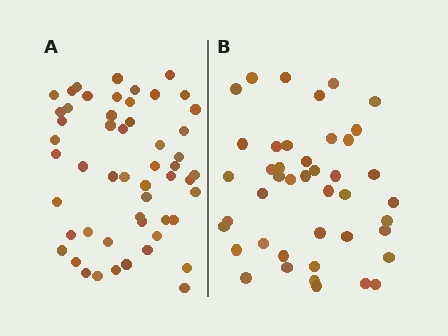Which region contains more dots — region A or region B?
Region A (the left region) has more dots.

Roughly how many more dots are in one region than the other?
Region A has roughly 10 or so more dots than region B.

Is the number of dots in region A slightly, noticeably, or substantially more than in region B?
Region A has only slightly more — the two regions are fairly close. The ratio is roughly 1.2 to 1.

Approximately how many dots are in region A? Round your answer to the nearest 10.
About 50 dots. (The exact count is 53, which rounds to 50.)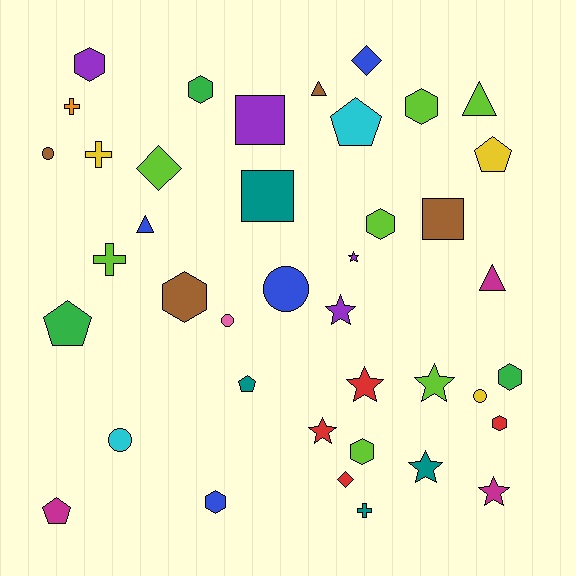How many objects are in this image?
There are 40 objects.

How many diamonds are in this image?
There are 3 diamonds.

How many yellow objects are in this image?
There are 3 yellow objects.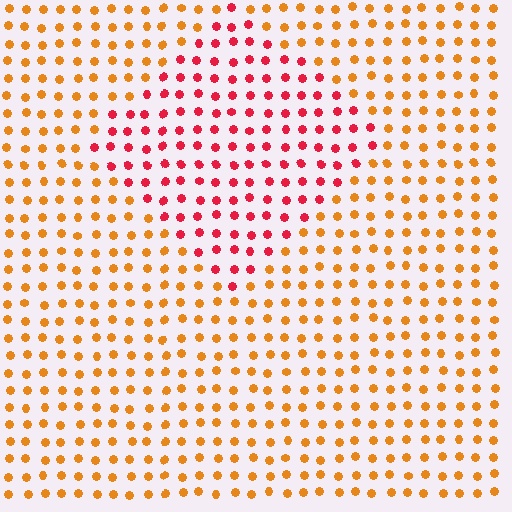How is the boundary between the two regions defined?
The boundary is defined purely by a slight shift in hue (about 43 degrees). Spacing, size, and orientation are identical on both sides.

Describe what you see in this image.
The image is filled with small orange elements in a uniform arrangement. A diamond-shaped region is visible where the elements are tinted to a slightly different hue, forming a subtle color boundary.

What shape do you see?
I see a diamond.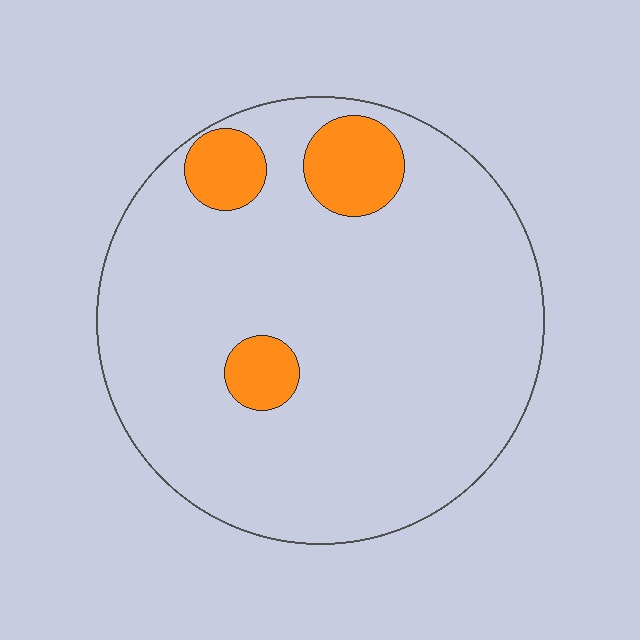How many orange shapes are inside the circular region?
3.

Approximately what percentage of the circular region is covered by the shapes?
Approximately 10%.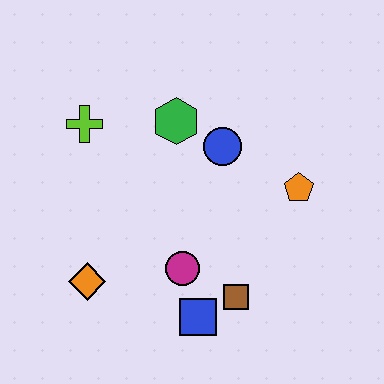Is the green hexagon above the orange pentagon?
Yes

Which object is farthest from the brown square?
The lime cross is farthest from the brown square.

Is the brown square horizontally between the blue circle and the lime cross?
No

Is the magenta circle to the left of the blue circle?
Yes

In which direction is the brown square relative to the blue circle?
The brown square is below the blue circle.